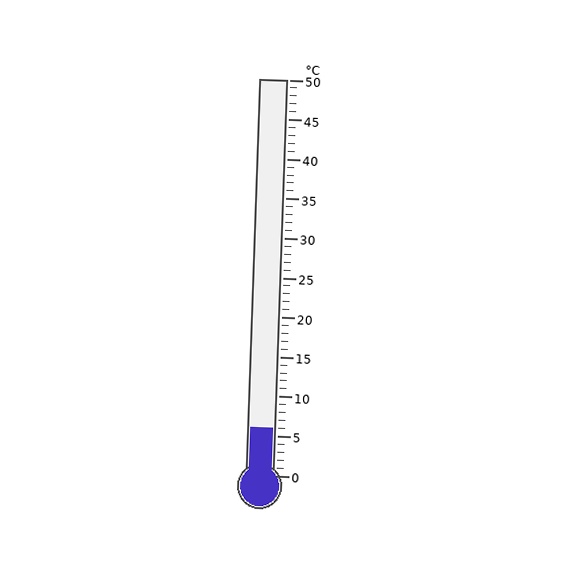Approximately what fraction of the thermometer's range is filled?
The thermometer is filled to approximately 10% of its range.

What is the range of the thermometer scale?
The thermometer scale ranges from 0°C to 50°C.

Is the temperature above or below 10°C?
The temperature is below 10°C.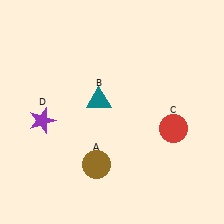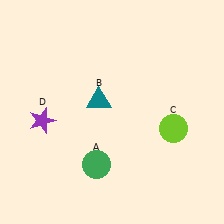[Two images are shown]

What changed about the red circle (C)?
In Image 1, C is red. In Image 2, it changed to lime.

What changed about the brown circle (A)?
In Image 1, A is brown. In Image 2, it changed to green.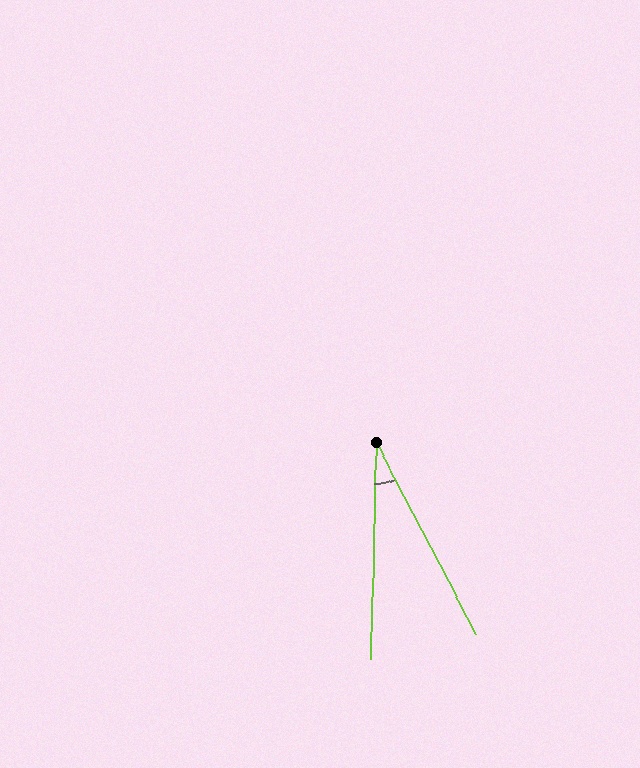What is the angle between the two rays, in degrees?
Approximately 29 degrees.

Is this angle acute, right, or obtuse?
It is acute.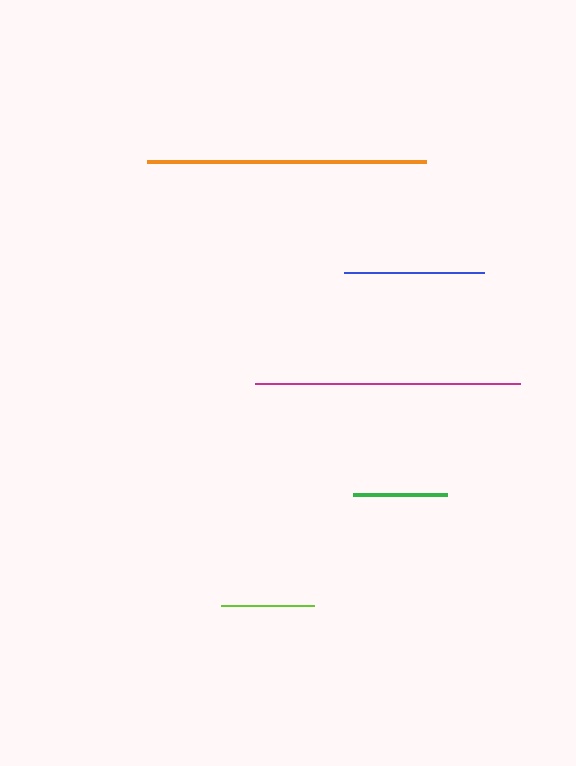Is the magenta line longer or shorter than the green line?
The magenta line is longer than the green line.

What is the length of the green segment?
The green segment is approximately 93 pixels long.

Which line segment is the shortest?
The lime line is the shortest at approximately 93 pixels.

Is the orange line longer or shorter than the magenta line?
The orange line is longer than the magenta line.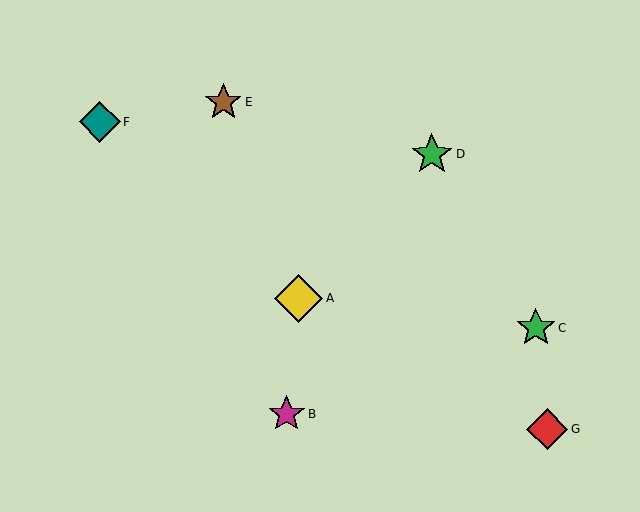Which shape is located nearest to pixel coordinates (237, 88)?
The brown star (labeled E) at (223, 102) is nearest to that location.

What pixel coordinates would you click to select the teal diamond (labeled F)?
Click at (100, 122) to select the teal diamond F.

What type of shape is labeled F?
Shape F is a teal diamond.